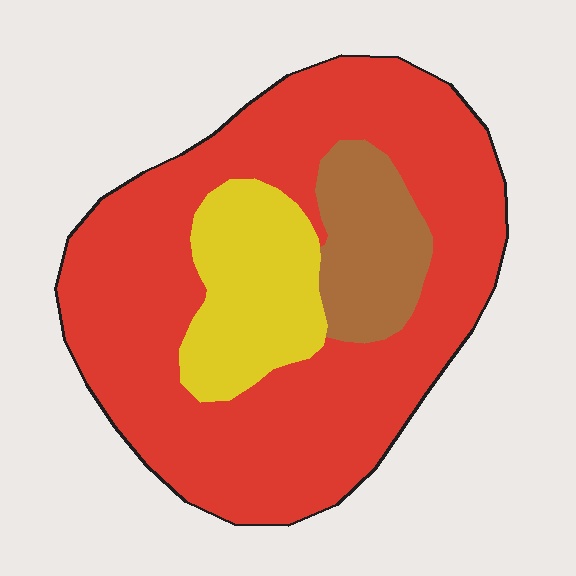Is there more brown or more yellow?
Yellow.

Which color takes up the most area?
Red, at roughly 70%.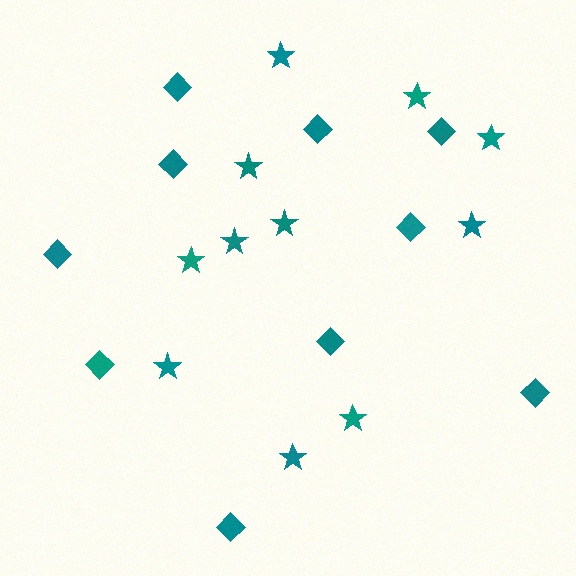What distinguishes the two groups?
There are 2 groups: one group of diamonds (10) and one group of stars (11).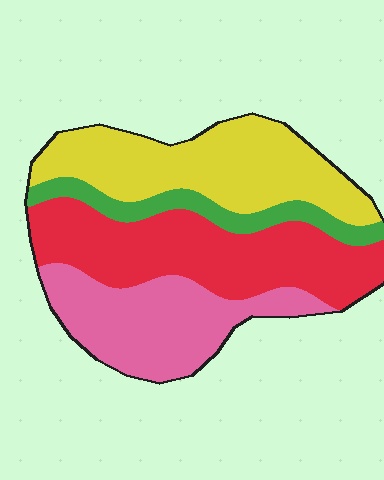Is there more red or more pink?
Red.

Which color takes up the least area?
Green, at roughly 10%.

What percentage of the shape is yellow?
Yellow takes up about one third (1/3) of the shape.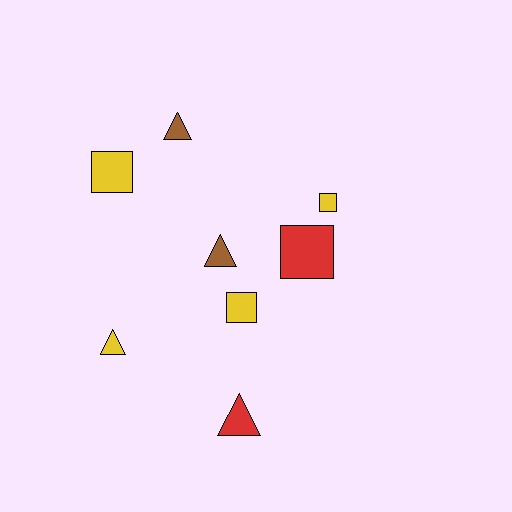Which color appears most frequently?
Yellow, with 4 objects.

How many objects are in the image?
There are 8 objects.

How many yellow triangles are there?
There is 1 yellow triangle.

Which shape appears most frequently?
Triangle, with 4 objects.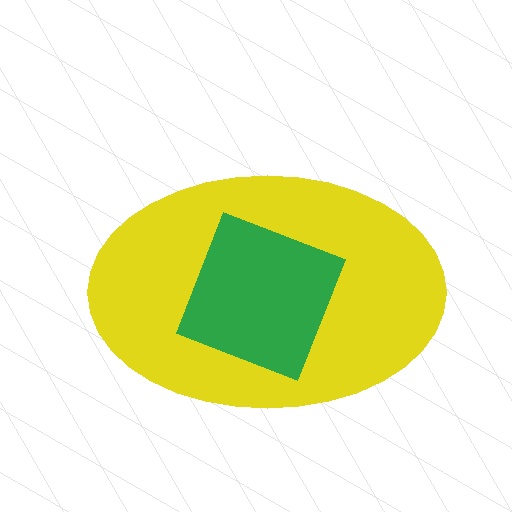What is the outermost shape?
The yellow ellipse.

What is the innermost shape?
The green square.